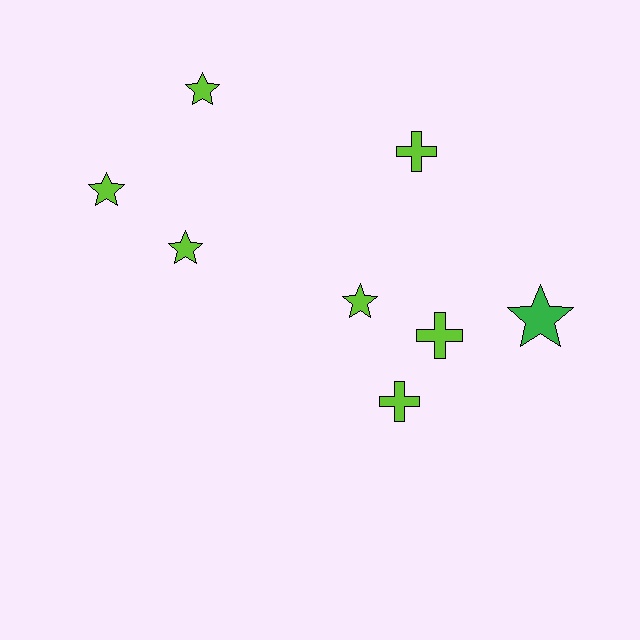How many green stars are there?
There is 1 green star.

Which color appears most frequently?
Lime, with 7 objects.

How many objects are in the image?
There are 8 objects.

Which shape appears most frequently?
Star, with 5 objects.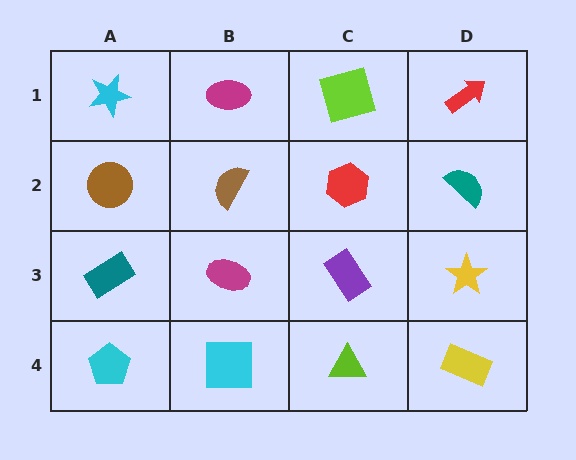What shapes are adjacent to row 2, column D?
A red arrow (row 1, column D), a yellow star (row 3, column D), a red hexagon (row 2, column C).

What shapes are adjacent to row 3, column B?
A brown semicircle (row 2, column B), a cyan square (row 4, column B), a teal rectangle (row 3, column A), a purple rectangle (row 3, column C).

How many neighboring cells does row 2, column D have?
3.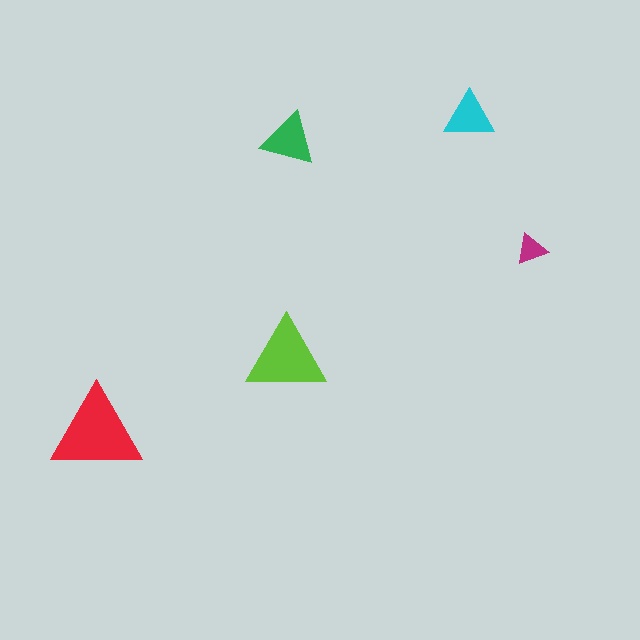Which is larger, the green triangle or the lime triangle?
The lime one.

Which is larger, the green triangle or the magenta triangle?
The green one.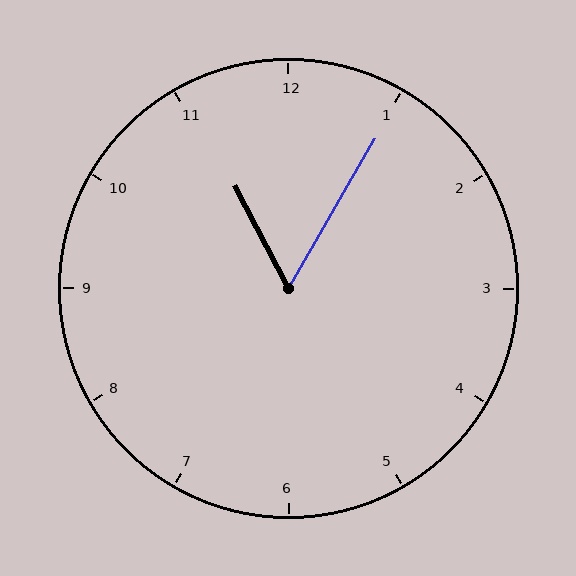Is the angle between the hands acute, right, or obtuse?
It is acute.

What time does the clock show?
11:05.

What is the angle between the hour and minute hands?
Approximately 58 degrees.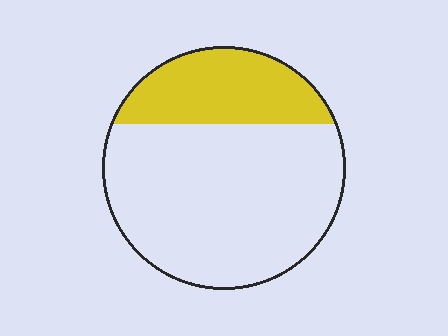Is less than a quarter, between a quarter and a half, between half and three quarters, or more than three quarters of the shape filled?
Between a quarter and a half.